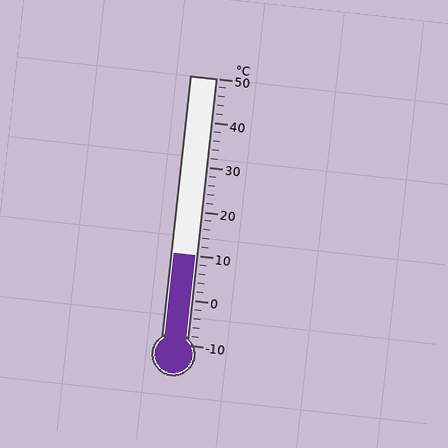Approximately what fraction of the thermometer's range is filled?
The thermometer is filled to approximately 35% of its range.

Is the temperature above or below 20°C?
The temperature is below 20°C.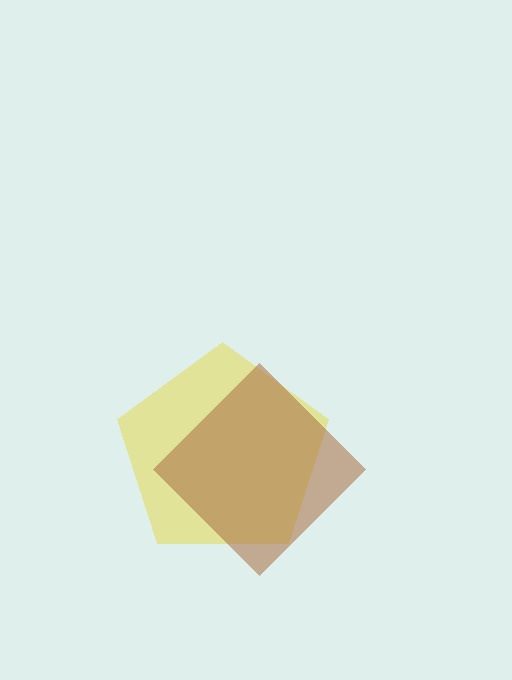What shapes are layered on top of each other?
The layered shapes are: a yellow pentagon, a brown diamond.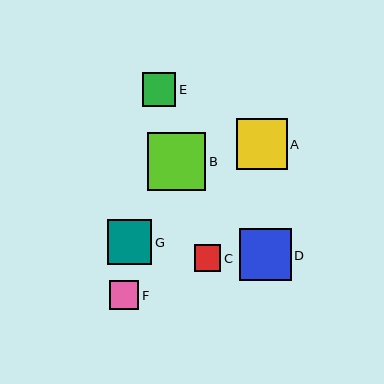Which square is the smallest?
Square C is the smallest with a size of approximately 26 pixels.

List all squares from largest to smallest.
From largest to smallest: B, D, A, G, E, F, C.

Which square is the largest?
Square B is the largest with a size of approximately 58 pixels.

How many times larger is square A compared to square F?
Square A is approximately 1.7 times the size of square F.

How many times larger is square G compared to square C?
Square G is approximately 1.7 times the size of square C.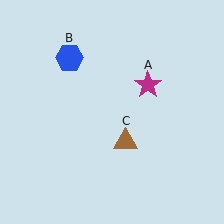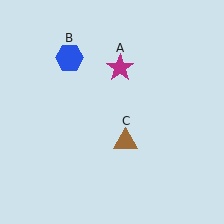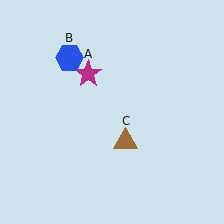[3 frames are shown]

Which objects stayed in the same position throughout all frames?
Blue hexagon (object B) and brown triangle (object C) remained stationary.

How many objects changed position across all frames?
1 object changed position: magenta star (object A).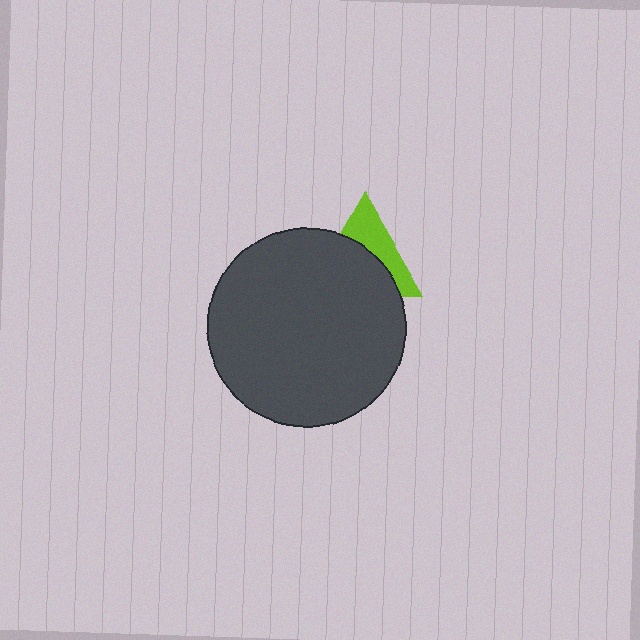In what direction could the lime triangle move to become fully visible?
The lime triangle could move up. That would shift it out from behind the dark gray circle entirely.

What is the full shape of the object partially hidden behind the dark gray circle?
The partially hidden object is a lime triangle.